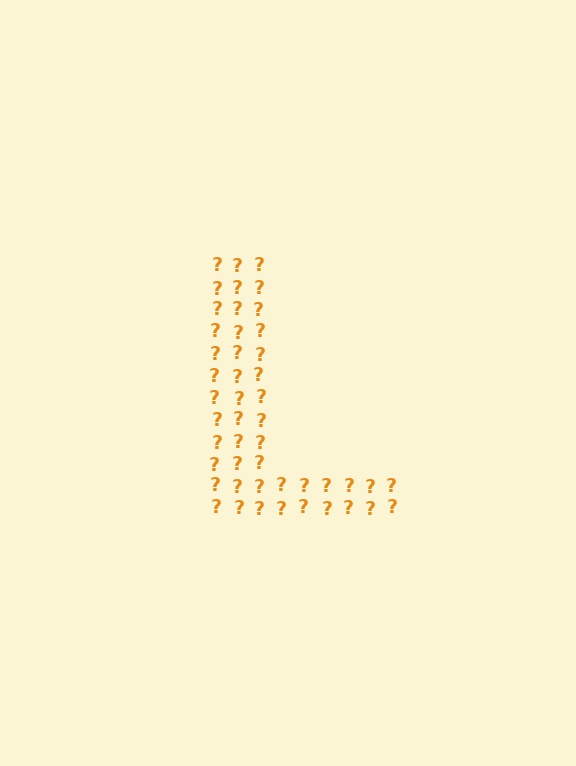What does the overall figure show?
The overall figure shows the letter L.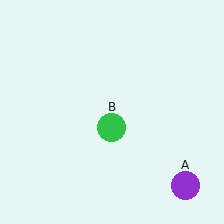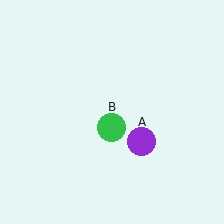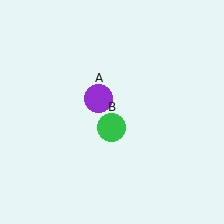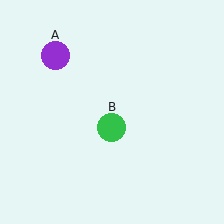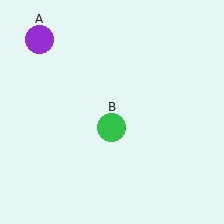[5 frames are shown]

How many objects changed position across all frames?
1 object changed position: purple circle (object A).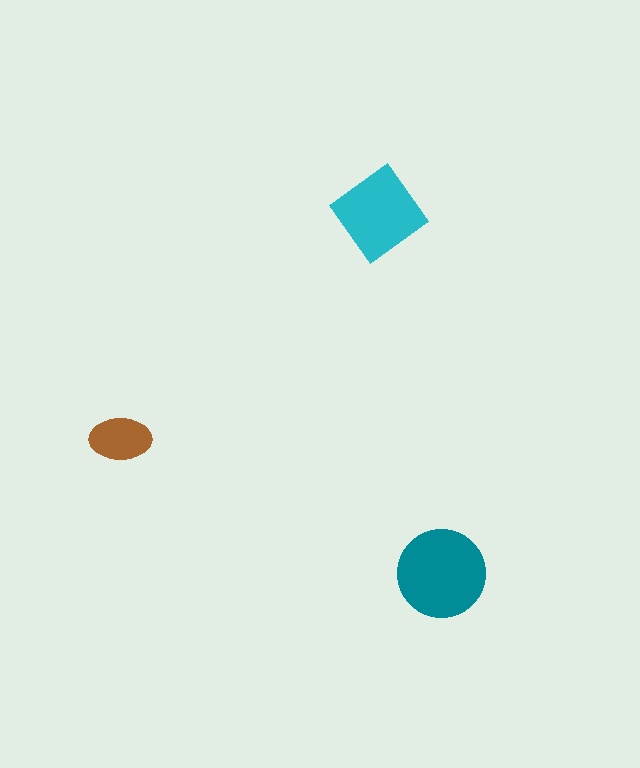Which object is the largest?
The teal circle.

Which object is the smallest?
The brown ellipse.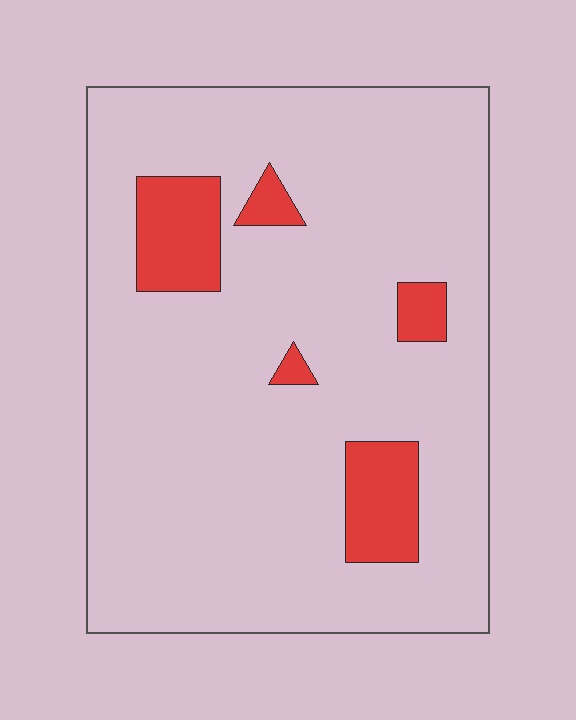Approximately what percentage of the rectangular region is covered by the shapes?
Approximately 10%.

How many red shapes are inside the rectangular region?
5.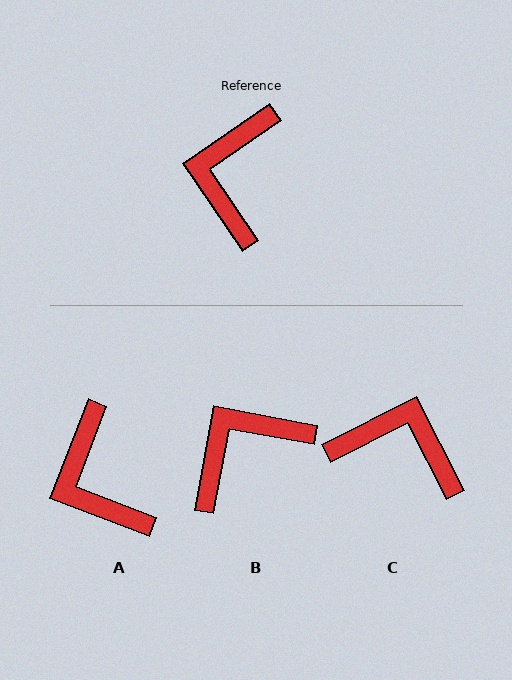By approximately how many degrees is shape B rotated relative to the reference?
Approximately 45 degrees clockwise.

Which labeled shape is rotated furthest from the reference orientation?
C, about 97 degrees away.